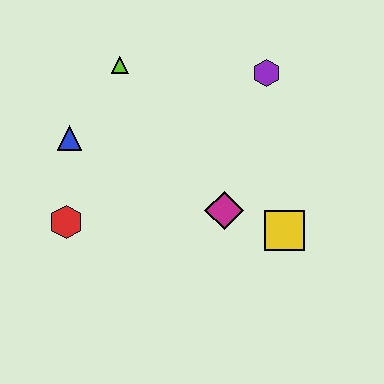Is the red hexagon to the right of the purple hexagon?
No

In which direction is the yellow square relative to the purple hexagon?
The yellow square is below the purple hexagon.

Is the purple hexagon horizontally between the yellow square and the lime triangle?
Yes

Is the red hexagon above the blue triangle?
No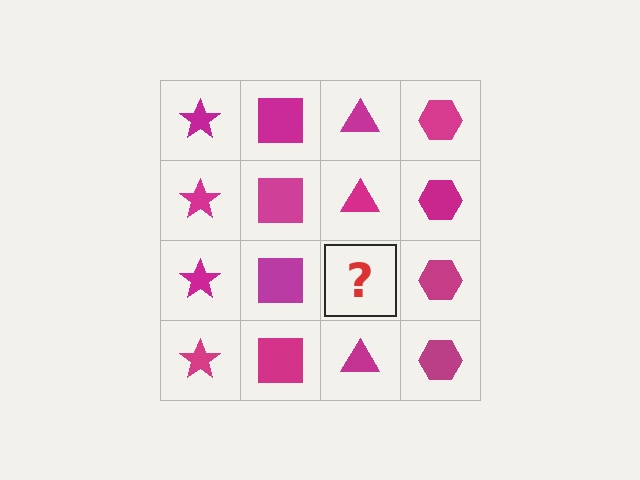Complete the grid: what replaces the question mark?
The question mark should be replaced with a magenta triangle.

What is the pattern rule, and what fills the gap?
The rule is that each column has a consistent shape. The gap should be filled with a magenta triangle.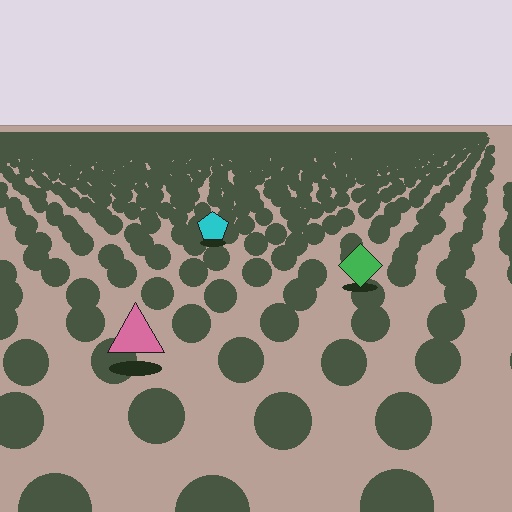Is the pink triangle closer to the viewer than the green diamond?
Yes. The pink triangle is closer — you can tell from the texture gradient: the ground texture is coarser near it.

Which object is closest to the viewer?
The pink triangle is closest. The texture marks near it are larger and more spread out.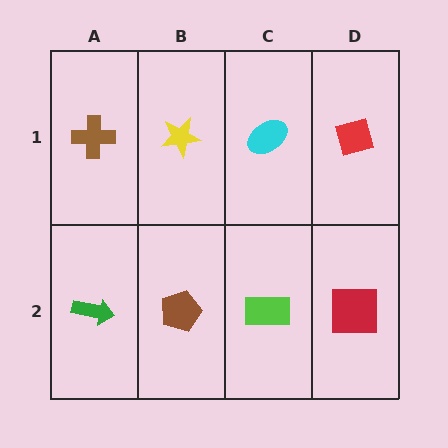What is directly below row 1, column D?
A red square.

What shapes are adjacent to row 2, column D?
A red square (row 1, column D), a lime rectangle (row 2, column C).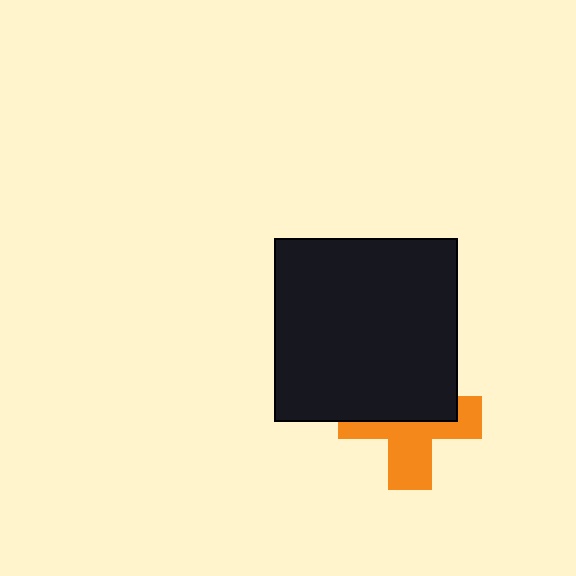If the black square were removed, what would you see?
You would see the complete orange cross.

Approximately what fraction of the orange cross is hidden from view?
Roughly 50% of the orange cross is hidden behind the black square.